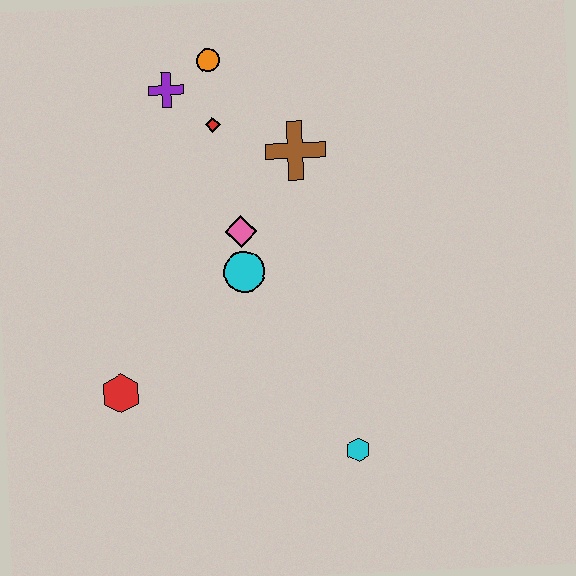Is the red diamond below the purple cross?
Yes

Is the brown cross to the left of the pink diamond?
No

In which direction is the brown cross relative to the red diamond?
The brown cross is to the right of the red diamond.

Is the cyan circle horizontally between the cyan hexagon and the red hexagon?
Yes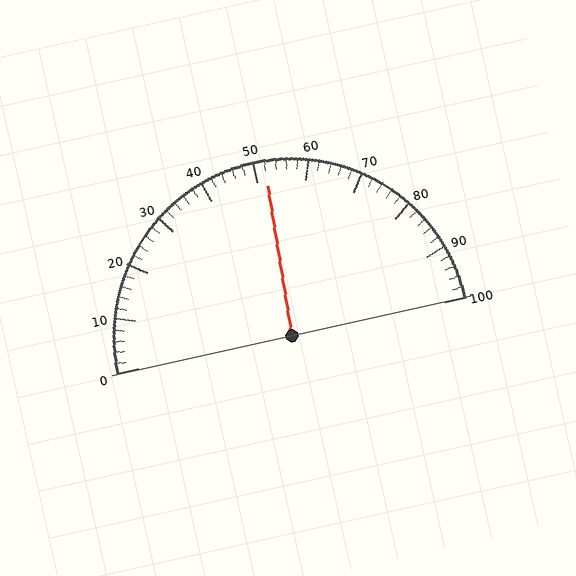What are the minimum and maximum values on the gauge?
The gauge ranges from 0 to 100.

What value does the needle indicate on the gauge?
The needle indicates approximately 52.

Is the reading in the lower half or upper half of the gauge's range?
The reading is in the upper half of the range (0 to 100).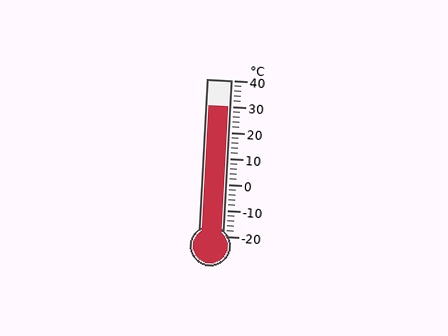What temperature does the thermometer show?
The thermometer shows approximately 30°C.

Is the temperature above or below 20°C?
The temperature is above 20°C.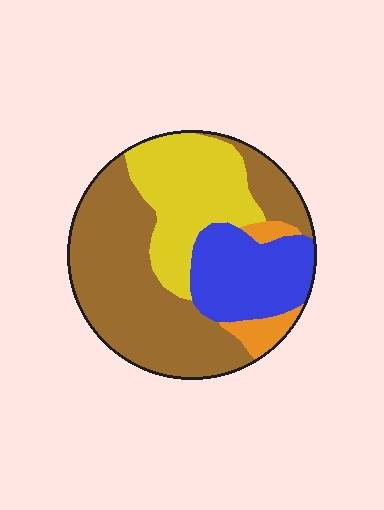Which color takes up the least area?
Orange, at roughly 5%.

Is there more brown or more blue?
Brown.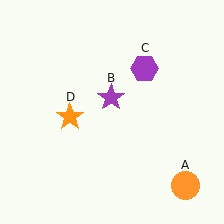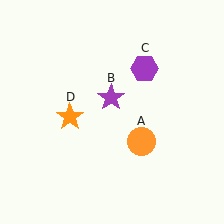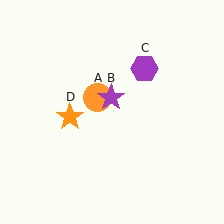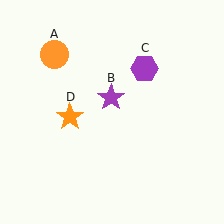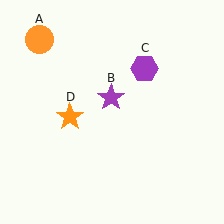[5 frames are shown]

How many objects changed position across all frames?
1 object changed position: orange circle (object A).